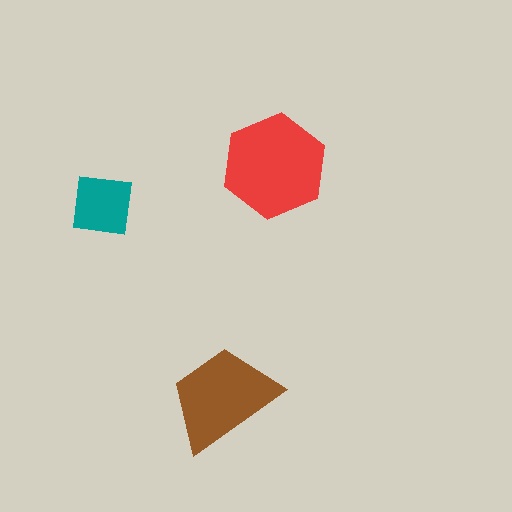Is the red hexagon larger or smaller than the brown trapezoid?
Larger.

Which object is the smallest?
The teal square.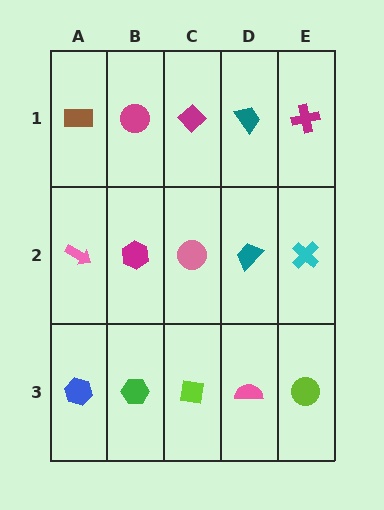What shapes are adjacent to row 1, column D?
A teal trapezoid (row 2, column D), a magenta diamond (row 1, column C), a magenta cross (row 1, column E).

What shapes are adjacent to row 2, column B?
A magenta circle (row 1, column B), a green hexagon (row 3, column B), a pink arrow (row 2, column A), a pink circle (row 2, column C).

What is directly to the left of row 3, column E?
A pink semicircle.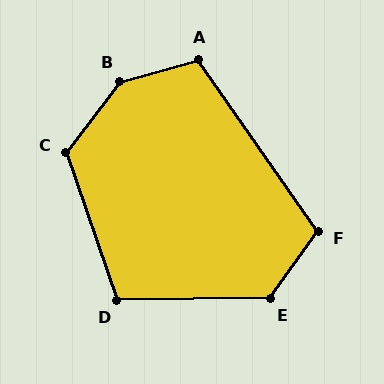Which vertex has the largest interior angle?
B, at approximately 142 degrees.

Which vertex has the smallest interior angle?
D, at approximately 108 degrees.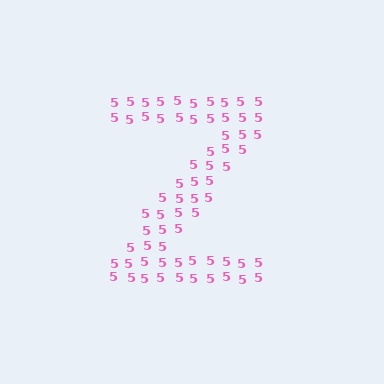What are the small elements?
The small elements are digit 5's.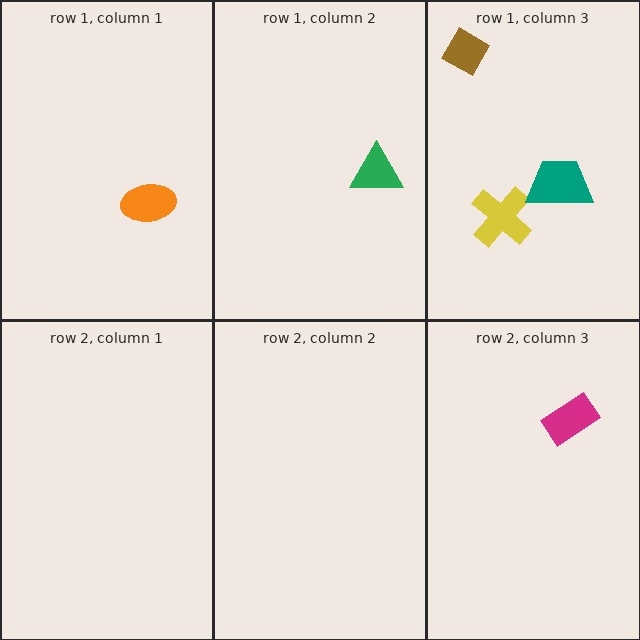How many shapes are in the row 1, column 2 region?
1.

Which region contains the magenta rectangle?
The row 2, column 3 region.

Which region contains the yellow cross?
The row 1, column 3 region.